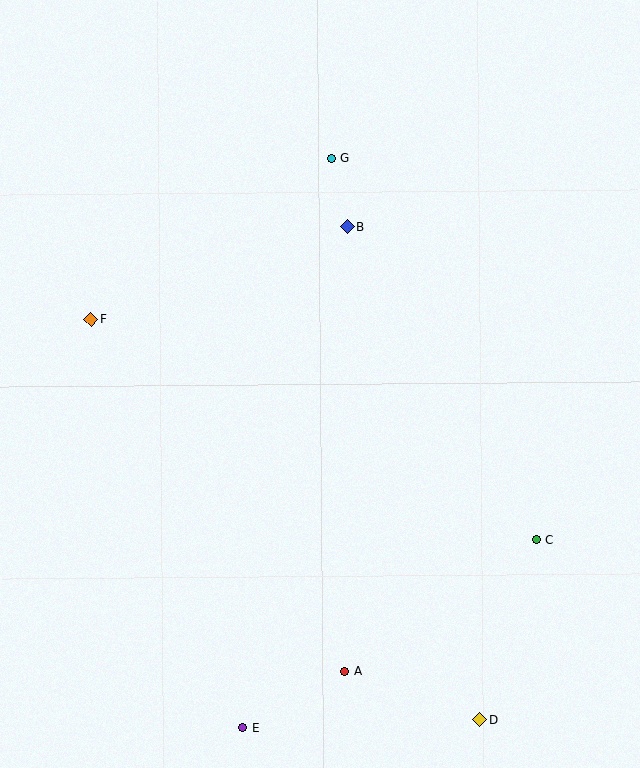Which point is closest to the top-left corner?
Point F is closest to the top-left corner.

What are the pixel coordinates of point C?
Point C is at (537, 540).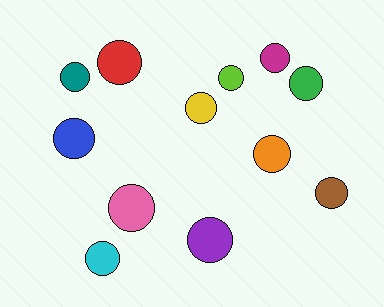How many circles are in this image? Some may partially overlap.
There are 12 circles.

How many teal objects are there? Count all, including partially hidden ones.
There is 1 teal object.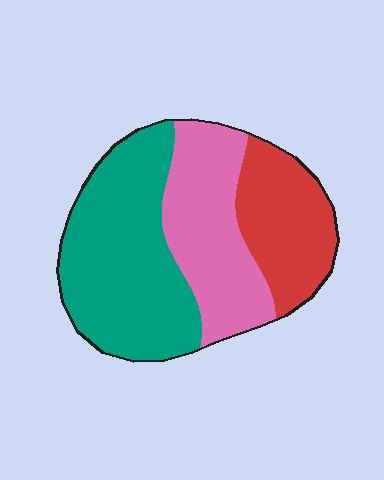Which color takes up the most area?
Teal, at roughly 45%.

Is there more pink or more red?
Pink.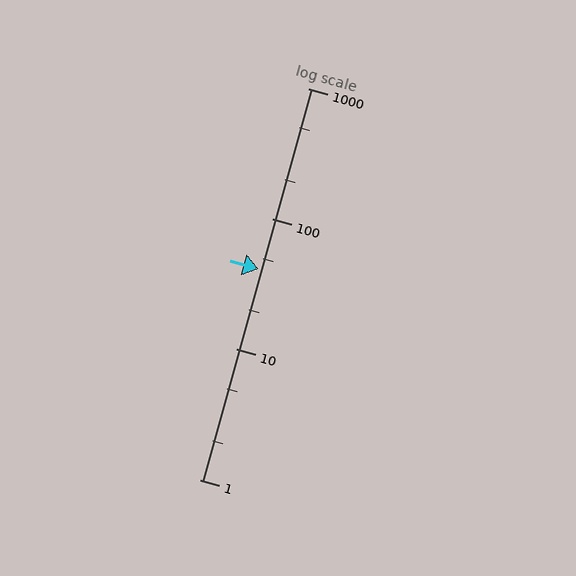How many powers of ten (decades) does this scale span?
The scale spans 3 decades, from 1 to 1000.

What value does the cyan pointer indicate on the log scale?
The pointer indicates approximately 41.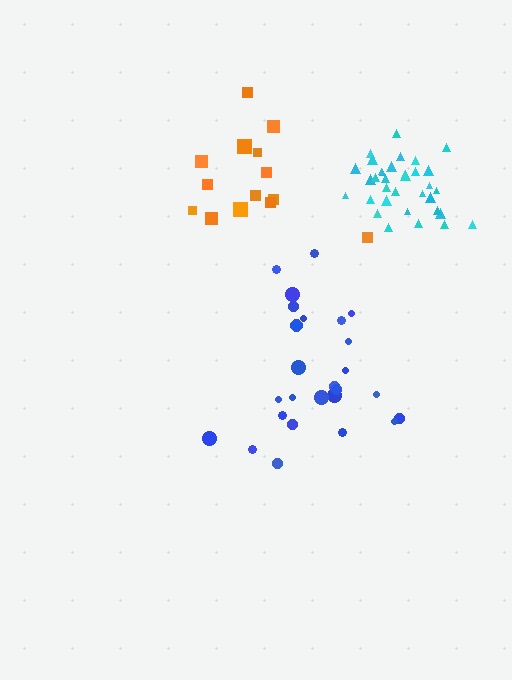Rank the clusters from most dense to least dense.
cyan, blue, orange.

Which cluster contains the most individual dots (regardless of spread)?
Cyan (34).